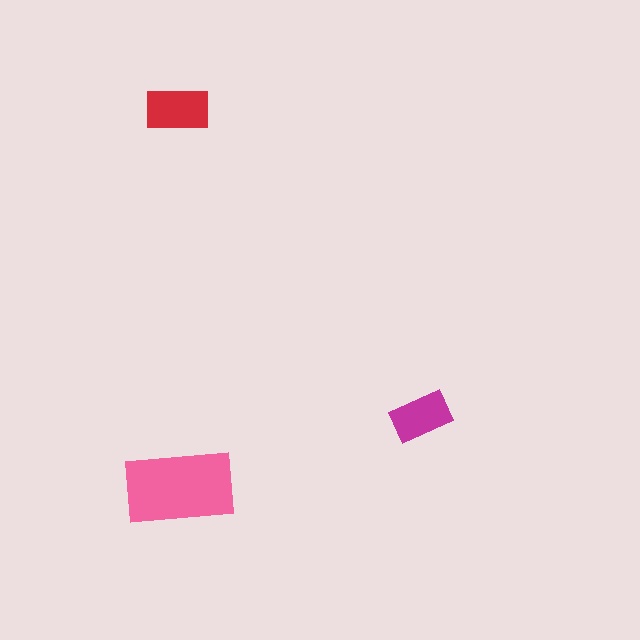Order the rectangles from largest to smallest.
the pink one, the red one, the magenta one.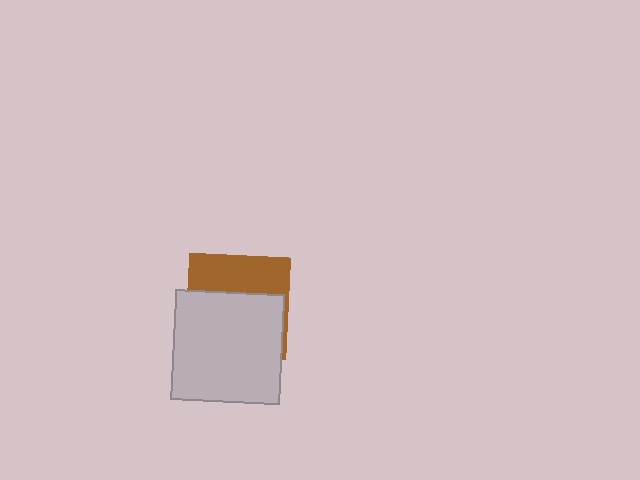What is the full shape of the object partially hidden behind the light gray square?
The partially hidden object is a brown square.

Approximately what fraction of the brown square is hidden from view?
Roughly 62% of the brown square is hidden behind the light gray square.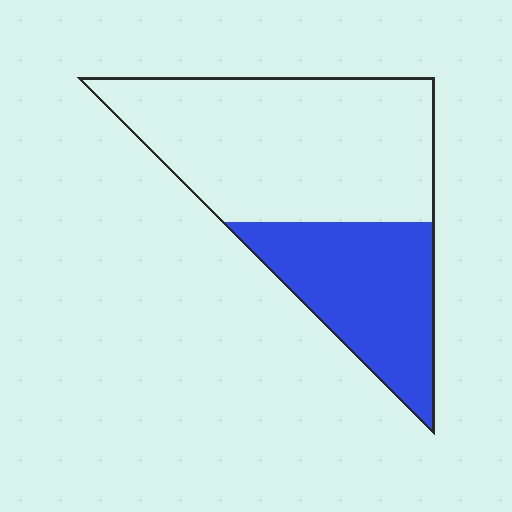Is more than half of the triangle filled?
No.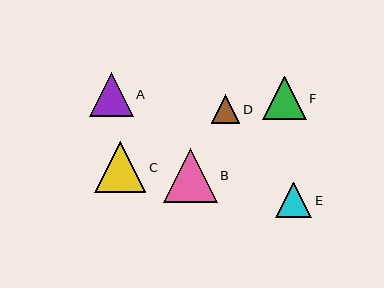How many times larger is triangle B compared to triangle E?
Triangle B is approximately 1.5 times the size of triangle E.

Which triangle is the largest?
Triangle B is the largest with a size of approximately 54 pixels.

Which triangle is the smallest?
Triangle D is the smallest with a size of approximately 29 pixels.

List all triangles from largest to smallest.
From largest to smallest: B, C, A, F, E, D.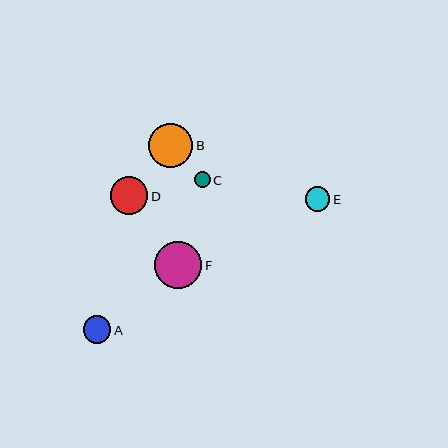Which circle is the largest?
Circle F is the largest with a size of approximately 47 pixels.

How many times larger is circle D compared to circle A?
Circle D is approximately 1.3 times the size of circle A.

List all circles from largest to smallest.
From largest to smallest: F, B, D, A, E, C.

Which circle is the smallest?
Circle C is the smallest with a size of approximately 16 pixels.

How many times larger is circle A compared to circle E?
Circle A is approximately 1.1 times the size of circle E.